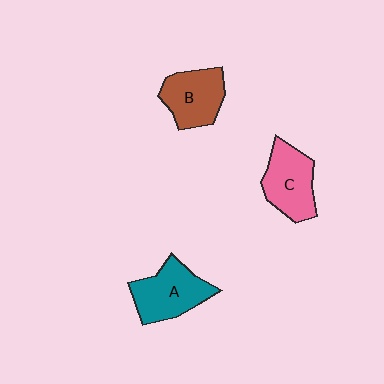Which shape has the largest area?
Shape A (teal).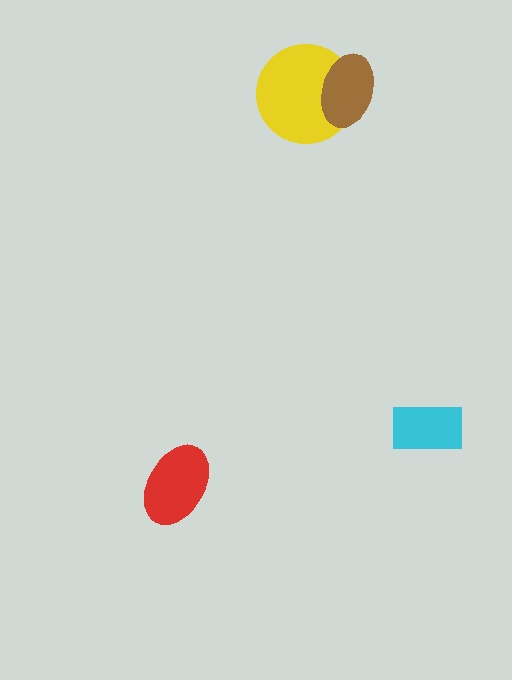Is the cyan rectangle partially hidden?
No, no other shape covers it.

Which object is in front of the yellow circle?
The brown ellipse is in front of the yellow circle.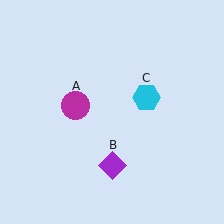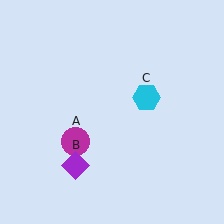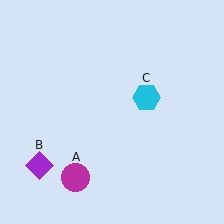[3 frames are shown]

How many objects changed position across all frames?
2 objects changed position: magenta circle (object A), purple diamond (object B).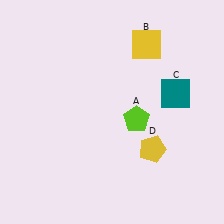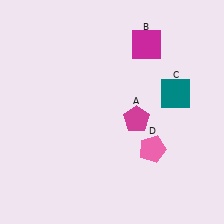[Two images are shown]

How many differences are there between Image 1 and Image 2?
There are 3 differences between the two images.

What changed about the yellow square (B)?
In Image 1, B is yellow. In Image 2, it changed to magenta.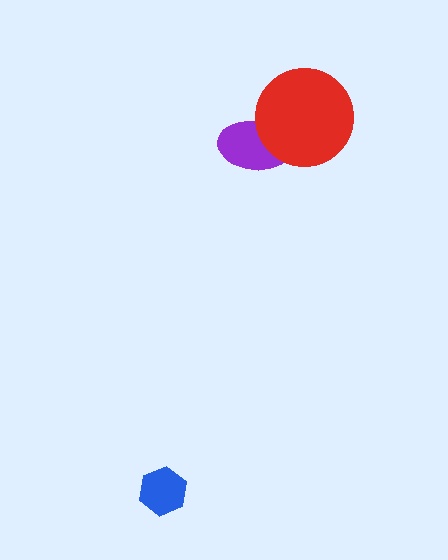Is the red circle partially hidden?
No, no other shape covers it.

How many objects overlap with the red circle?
1 object overlaps with the red circle.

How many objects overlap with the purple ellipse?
1 object overlaps with the purple ellipse.